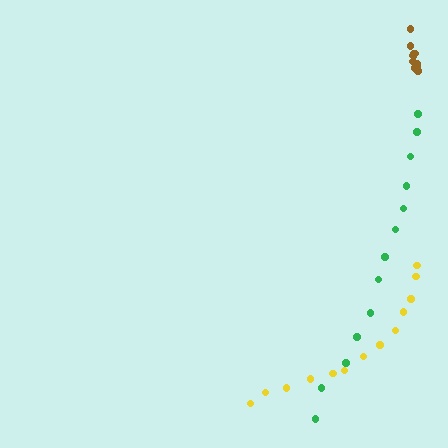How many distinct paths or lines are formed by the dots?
There are 3 distinct paths.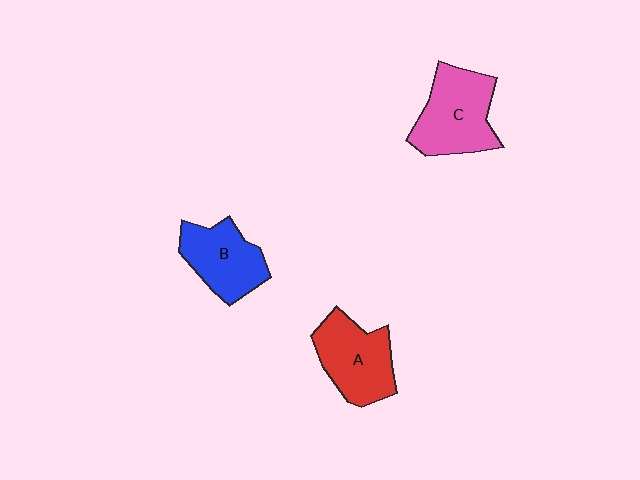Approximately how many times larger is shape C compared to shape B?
Approximately 1.2 times.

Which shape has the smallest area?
Shape B (blue).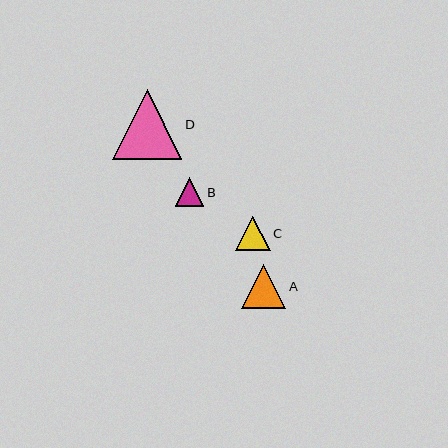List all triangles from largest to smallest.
From largest to smallest: D, A, C, B.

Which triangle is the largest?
Triangle D is the largest with a size of approximately 69 pixels.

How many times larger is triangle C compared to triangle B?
Triangle C is approximately 1.2 times the size of triangle B.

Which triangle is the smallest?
Triangle B is the smallest with a size of approximately 29 pixels.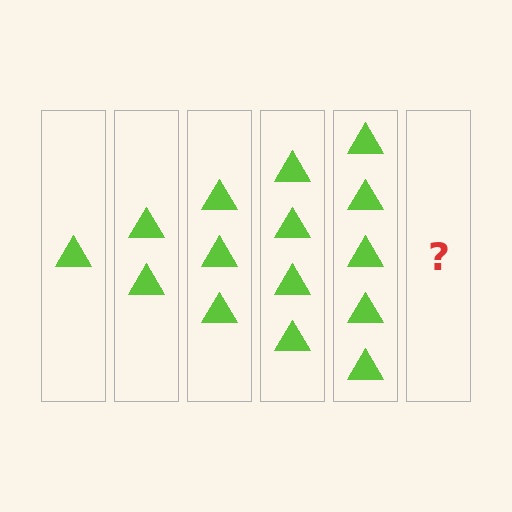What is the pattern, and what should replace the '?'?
The pattern is that each step adds one more triangle. The '?' should be 6 triangles.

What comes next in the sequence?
The next element should be 6 triangles.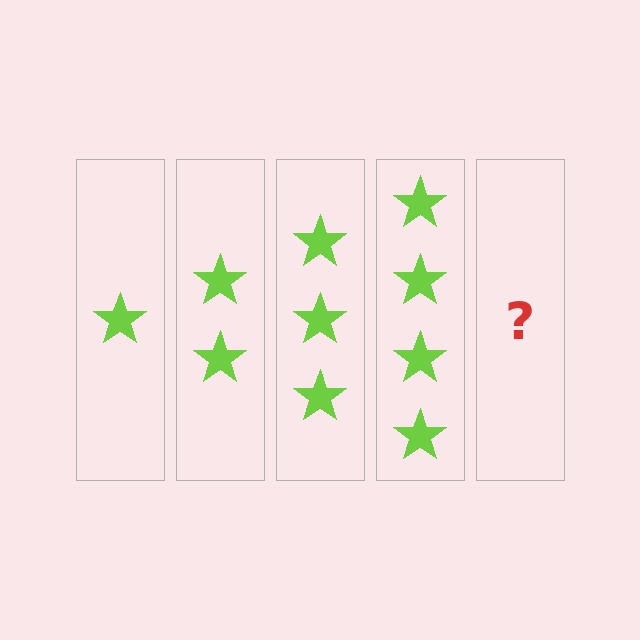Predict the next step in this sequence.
The next step is 5 stars.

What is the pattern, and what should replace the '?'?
The pattern is that each step adds one more star. The '?' should be 5 stars.